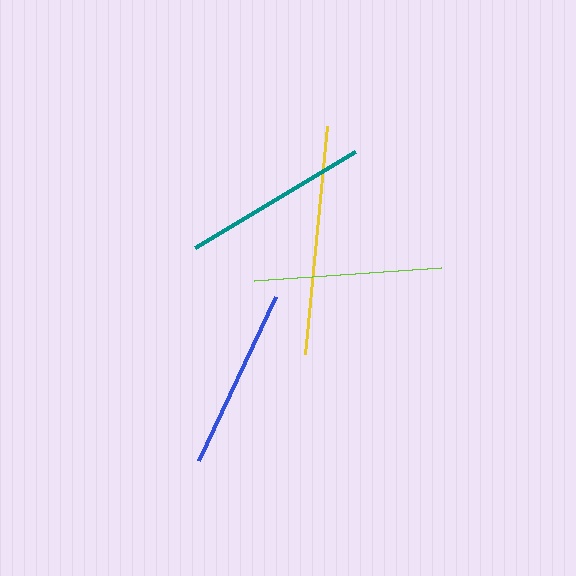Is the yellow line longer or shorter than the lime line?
The yellow line is longer than the lime line.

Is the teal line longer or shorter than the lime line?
The lime line is longer than the teal line.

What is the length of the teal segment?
The teal segment is approximately 186 pixels long.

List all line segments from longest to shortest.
From longest to shortest: yellow, lime, teal, blue.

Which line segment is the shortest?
The blue line is the shortest at approximately 182 pixels.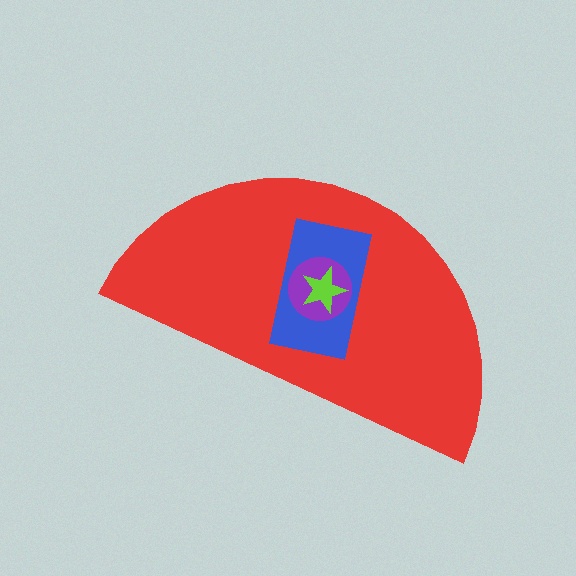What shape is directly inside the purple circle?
The lime star.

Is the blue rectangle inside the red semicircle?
Yes.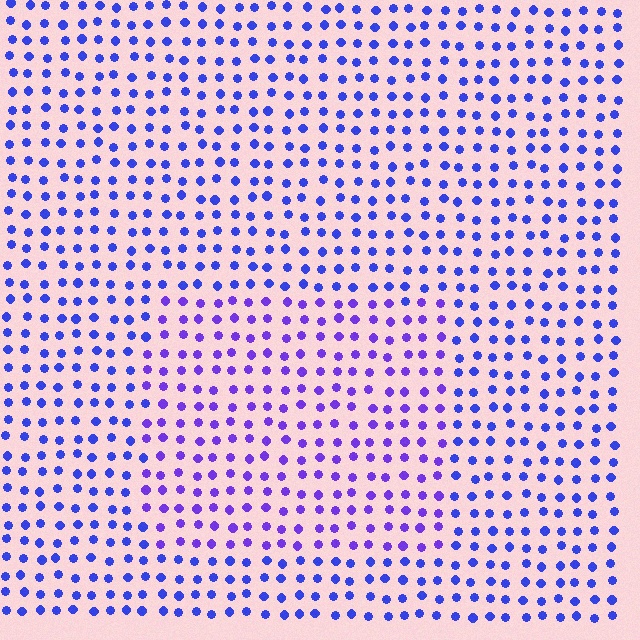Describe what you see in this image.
The image is filled with small blue elements in a uniform arrangement. A rectangle-shaped region is visible where the elements are tinted to a slightly different hue, forming a subtle color boundary.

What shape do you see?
I see a rectangle.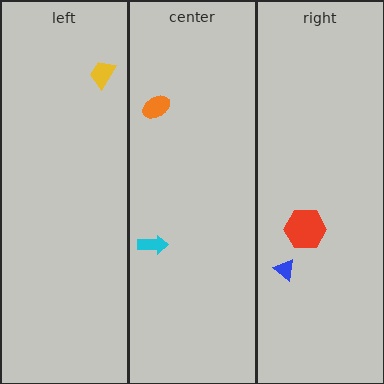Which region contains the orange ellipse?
The center region.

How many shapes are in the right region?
2.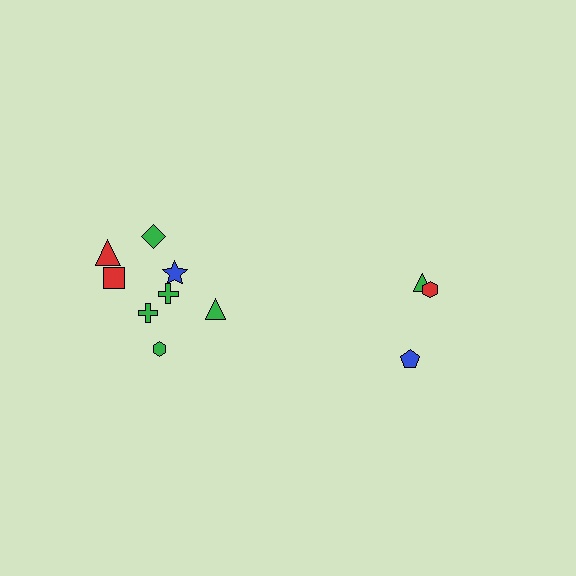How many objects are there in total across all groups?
There are 11 objects.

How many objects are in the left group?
There are 8 objects.